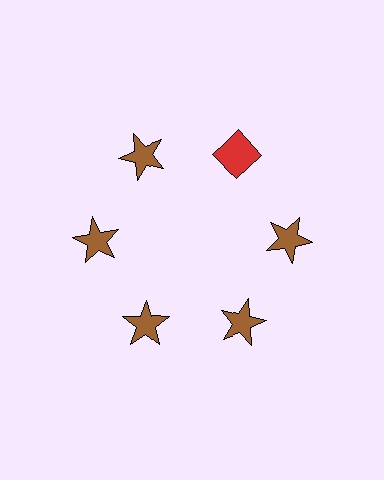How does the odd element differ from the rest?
It differs in both color (red instead of brown) and shape (diamond instead of star).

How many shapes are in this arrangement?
There are 6 shapes arranged in a ring pattern.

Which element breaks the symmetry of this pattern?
The red diamond at roughly the 1 o'clock position breaks the symmetry. All other shapes are brown stars.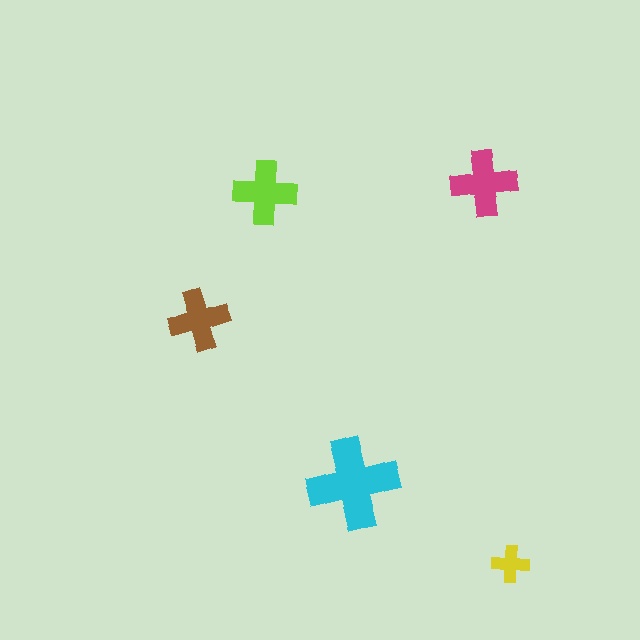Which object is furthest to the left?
The brown cross is leftmost.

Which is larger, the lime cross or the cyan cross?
The cyan one.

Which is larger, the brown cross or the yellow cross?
The brown one.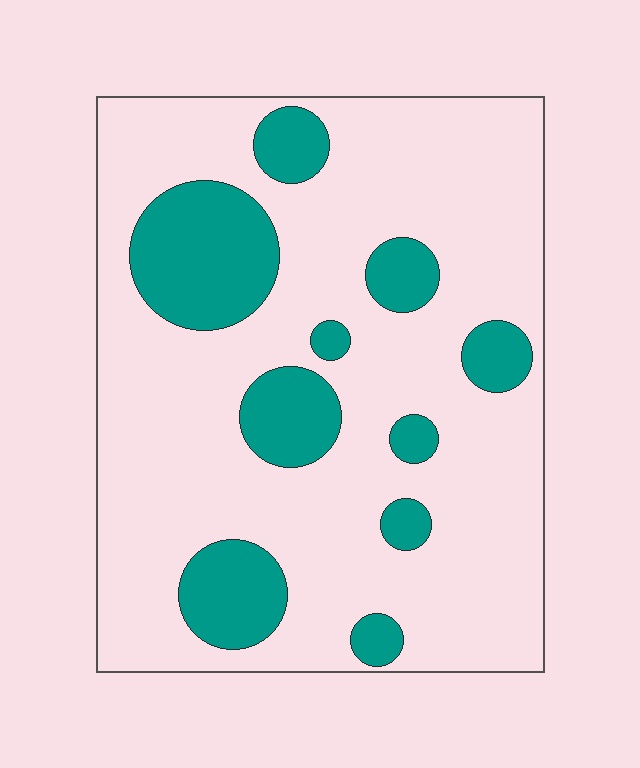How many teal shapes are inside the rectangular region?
10.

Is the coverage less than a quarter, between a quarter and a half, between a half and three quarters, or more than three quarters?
Less than a quarter.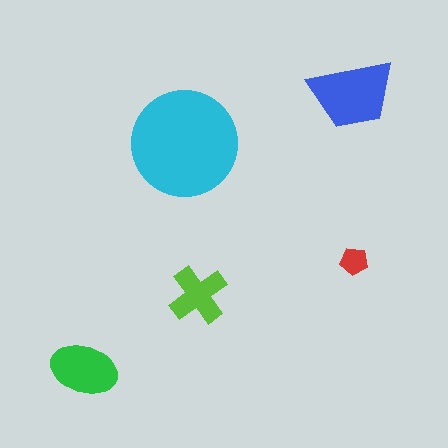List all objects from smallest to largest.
The red pentagon, the lime cross, the green ellipse, the blue trapezoid, the cyan circle.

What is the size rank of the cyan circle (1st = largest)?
1st.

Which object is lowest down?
The green ellipse is bottommost.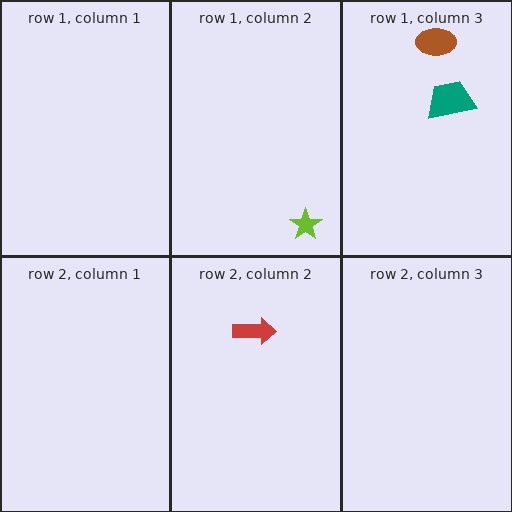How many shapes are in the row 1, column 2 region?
1.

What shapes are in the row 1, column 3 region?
The teal trapezoid, the brown ellipse.